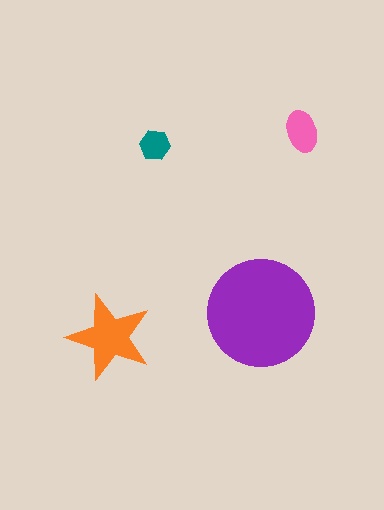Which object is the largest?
The purple circle.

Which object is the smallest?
The teal hexagon.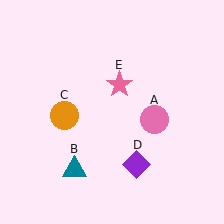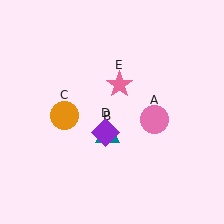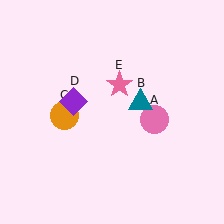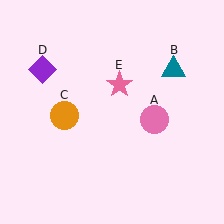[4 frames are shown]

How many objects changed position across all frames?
2 objects changed position: teal triangle (object B), purple diamond (object D).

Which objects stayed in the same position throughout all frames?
Pink circle (object A) and orange circle (object C) and pink star (object E) remained stationary.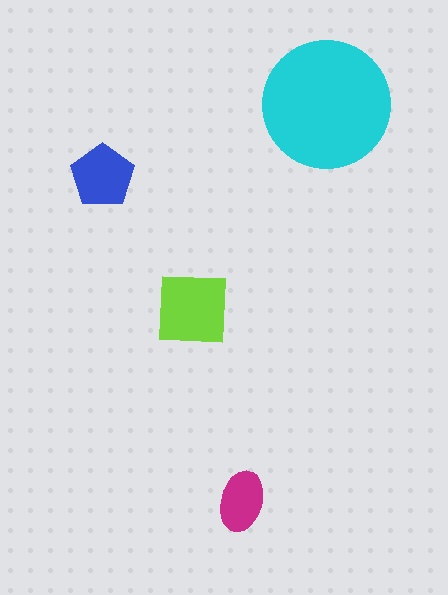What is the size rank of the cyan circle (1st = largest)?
1st.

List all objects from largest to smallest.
The cyan circle, the lime square, the blue pentagon, the magenta ellipse.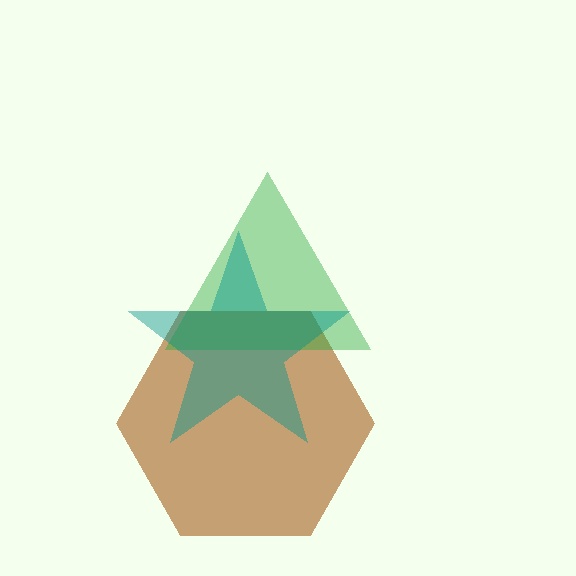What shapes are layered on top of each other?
The layered shapes are: a brown hexagon, a green triangle, a teal star.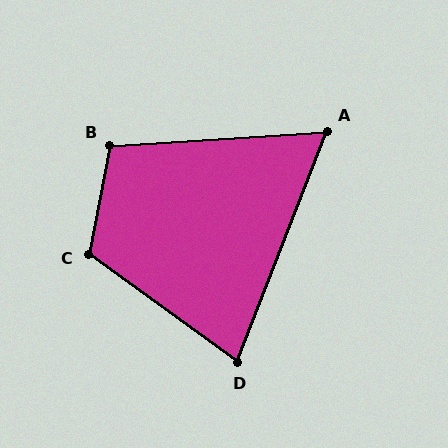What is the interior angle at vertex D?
Approximately 75 degrees (acute).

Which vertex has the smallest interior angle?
A, at approximately 65 degrees.